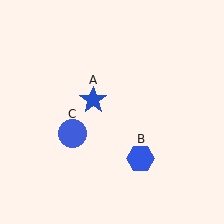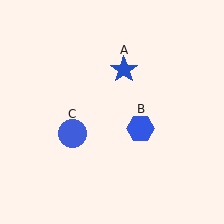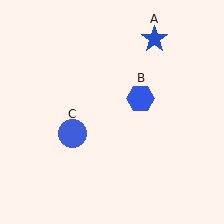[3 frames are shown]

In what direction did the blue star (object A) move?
The blue star (object A) moved up and to the right.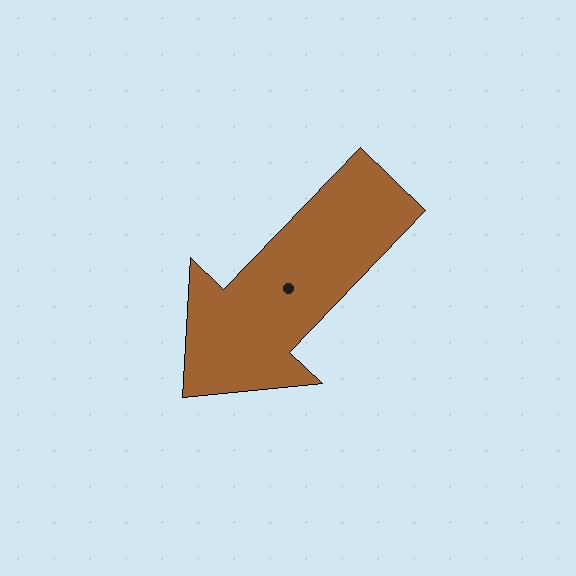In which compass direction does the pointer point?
Southwest.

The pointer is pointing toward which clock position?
Roughly 7 o'clock.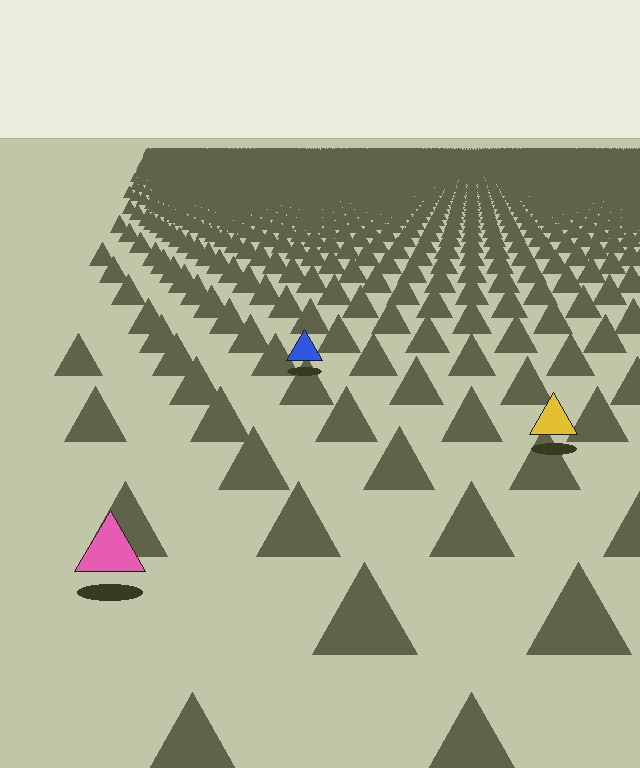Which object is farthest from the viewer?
The blue triangle is farthest from the viewer. It appears smaller and the ground texture around it is denser.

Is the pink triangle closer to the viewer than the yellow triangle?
Yes. The pink triangle is closer — you can tell from the texture gradient: the ground texture is coarser near it.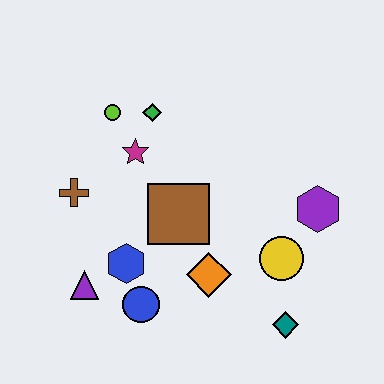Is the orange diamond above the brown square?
No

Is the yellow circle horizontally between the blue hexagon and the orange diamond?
No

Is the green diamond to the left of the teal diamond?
Yes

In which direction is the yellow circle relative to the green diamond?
The yellow circle is below the green diamond.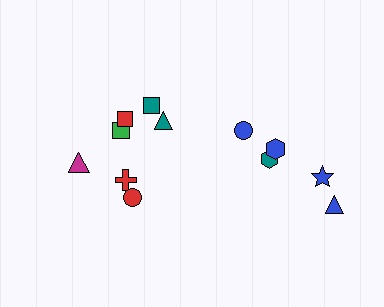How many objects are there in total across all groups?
There are 12 objects.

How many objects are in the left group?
There are 7 objects.